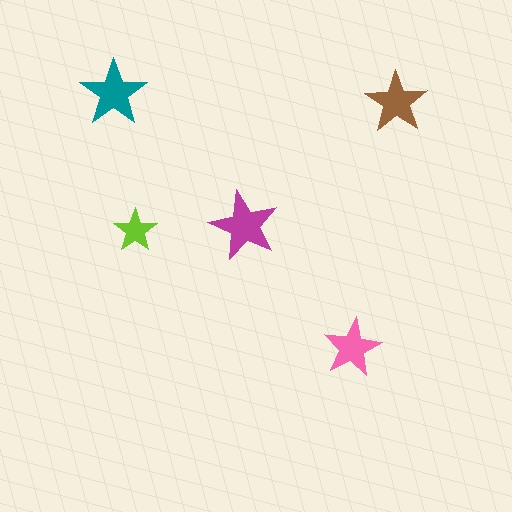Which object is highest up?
The teal star is topmost.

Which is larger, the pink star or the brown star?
The brown one.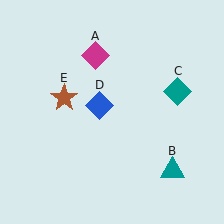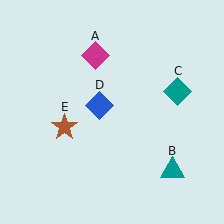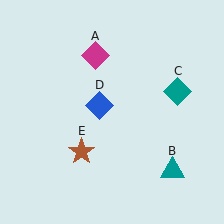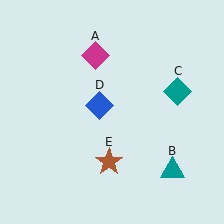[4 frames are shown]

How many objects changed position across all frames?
1 object changed position: brown star (object E).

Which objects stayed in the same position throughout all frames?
Magenta diamond (object A) and teal triangle (object B) and teal diamond (object C) and blue diamond (object D) remained stationary.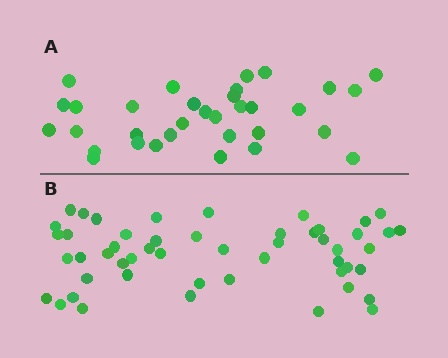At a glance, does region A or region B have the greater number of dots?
Region B (the bottom region) has more dots.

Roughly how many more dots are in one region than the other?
Region B has approximately 20 more dots than region A.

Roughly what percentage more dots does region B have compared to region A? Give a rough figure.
About 55% more.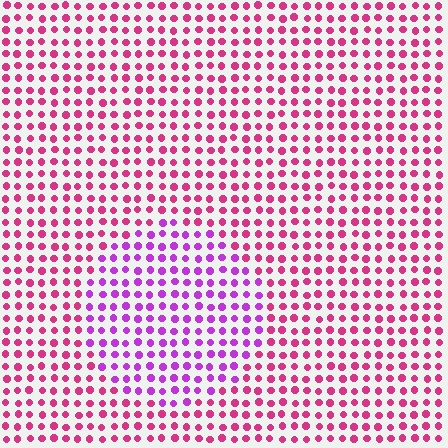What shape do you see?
I see a circle.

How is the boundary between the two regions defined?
The boundary is defined purely by a slight shift in hue (about 38 degrees). Spacing, size, and orientation are identical on both sides.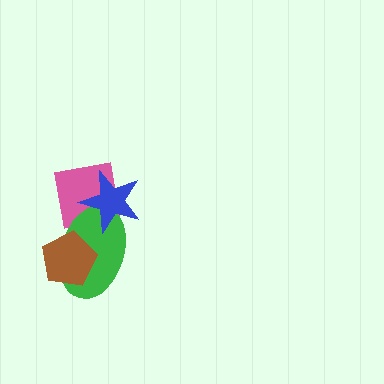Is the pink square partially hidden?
Yes, it is partially covered by another shape.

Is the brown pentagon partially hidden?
No, no other shape covers it.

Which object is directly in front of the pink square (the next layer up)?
The green ellipse is directly in front of the pink square.